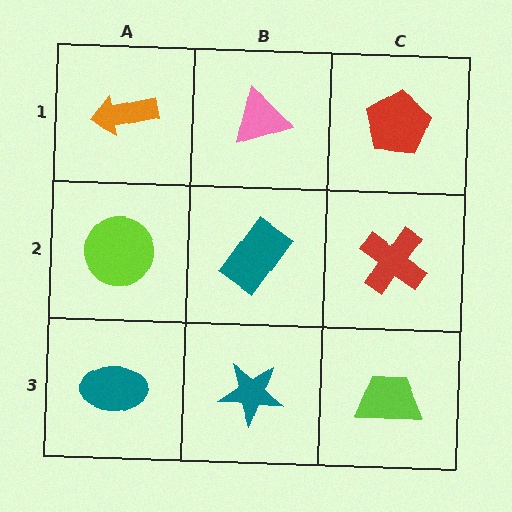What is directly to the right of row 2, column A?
A teal rectangle.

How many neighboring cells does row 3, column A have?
2.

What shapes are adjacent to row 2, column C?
A red pentagon (row 1, column C), a lime trapezoid (row 3, column C), a teal rectangle (row 2, column B).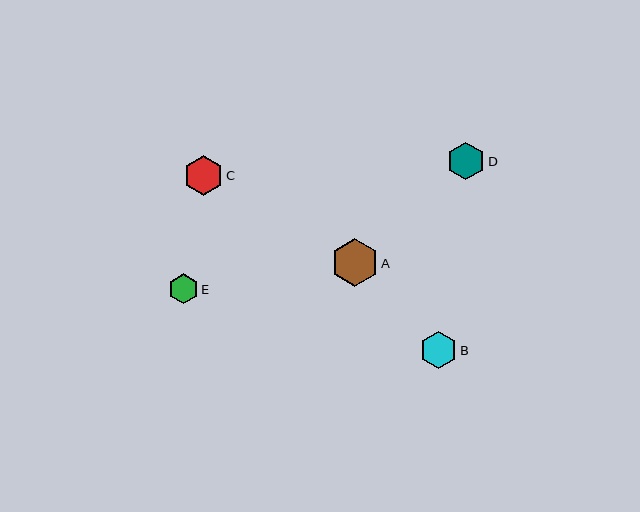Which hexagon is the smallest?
Hexagon E is the smallest with a size of approximately 30 pixels.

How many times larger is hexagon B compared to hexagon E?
Hexagon B is approximately 1.2 times the size of hexagon E.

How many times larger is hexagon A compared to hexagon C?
Hexagon A is approximately 1.2 times the size of hexagon C.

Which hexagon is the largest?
Hexagon A is the largest with a size of approximately 47 pixels.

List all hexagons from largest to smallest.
From largest to smallest: A, C, D, B, E.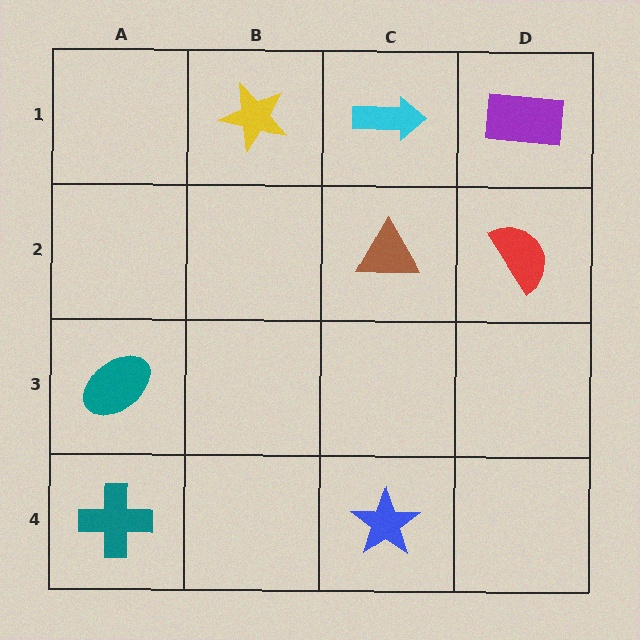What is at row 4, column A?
A teal cross.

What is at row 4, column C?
A blue star.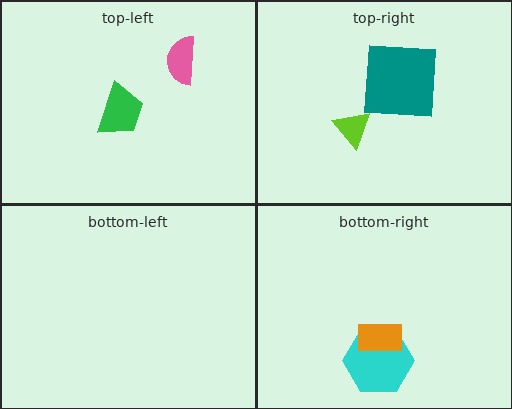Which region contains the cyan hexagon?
The bottom-right region.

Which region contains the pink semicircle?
The top-left region.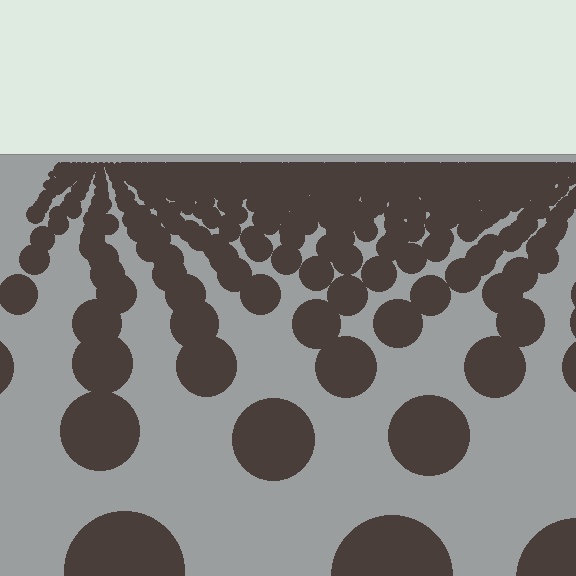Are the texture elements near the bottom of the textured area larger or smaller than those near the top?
Larger. Near the bottom, elements are closer to the viewer and appear at a bigger on-screen size.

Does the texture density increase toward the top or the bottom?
Density increases toward the top.